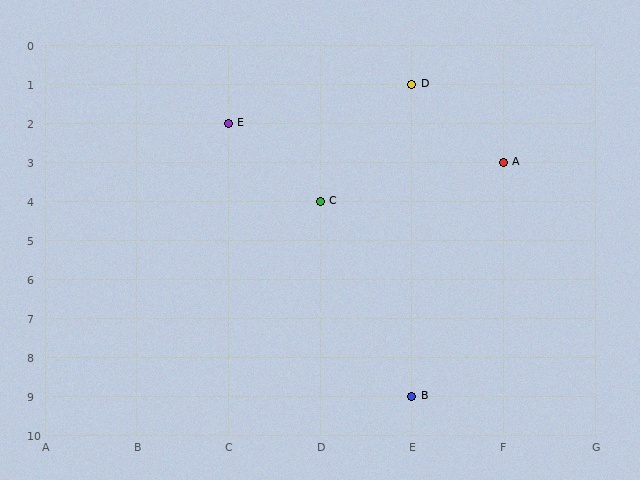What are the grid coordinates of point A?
Point A is at grid coordinates (F, 3).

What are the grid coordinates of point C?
Point C is at grid coordinates (D, 4).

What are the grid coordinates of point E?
Point E is at grid coordinates (C, 2).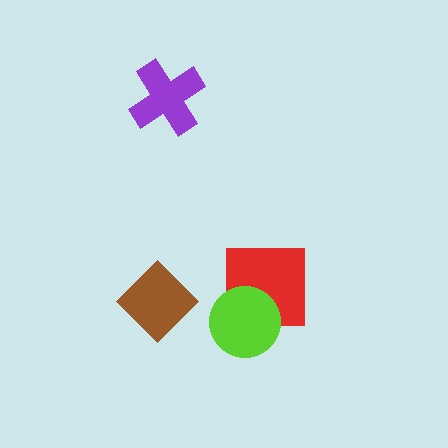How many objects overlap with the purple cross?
0 objects overlap with the purple cross.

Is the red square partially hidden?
Yes, it is partially covered by another shape.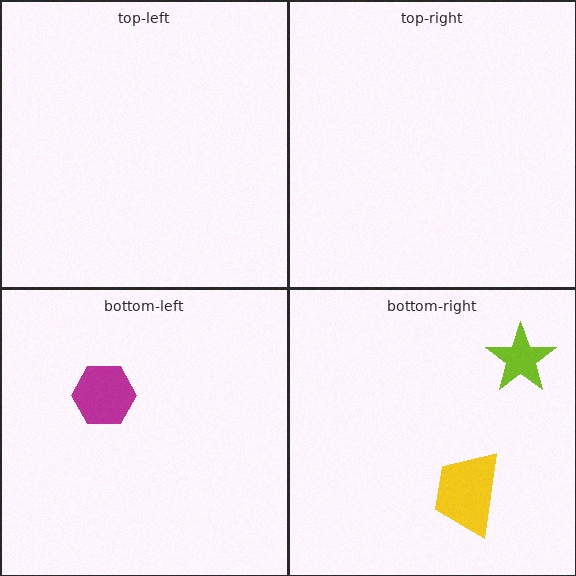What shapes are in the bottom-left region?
The magenta hexagon.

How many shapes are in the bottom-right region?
2.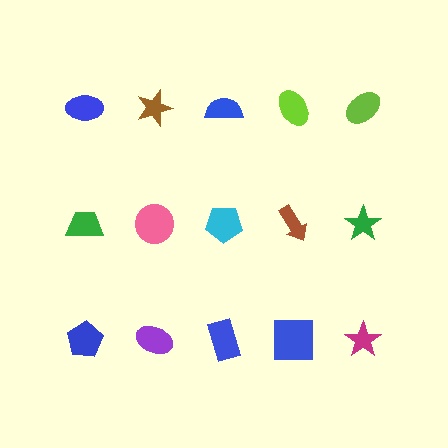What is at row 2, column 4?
A brown arrow.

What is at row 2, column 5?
A green star.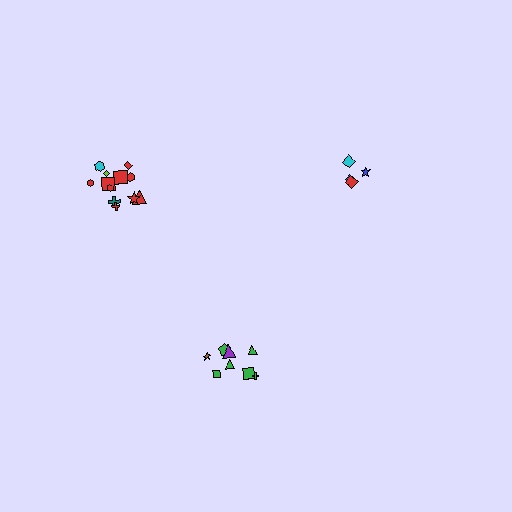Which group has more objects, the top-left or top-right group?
The top-left group.